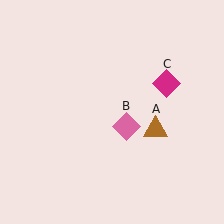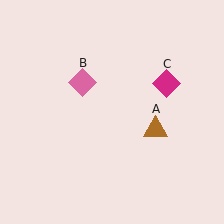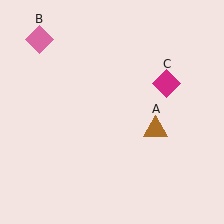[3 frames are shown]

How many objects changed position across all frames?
1 object changed position: pink diamond (object B).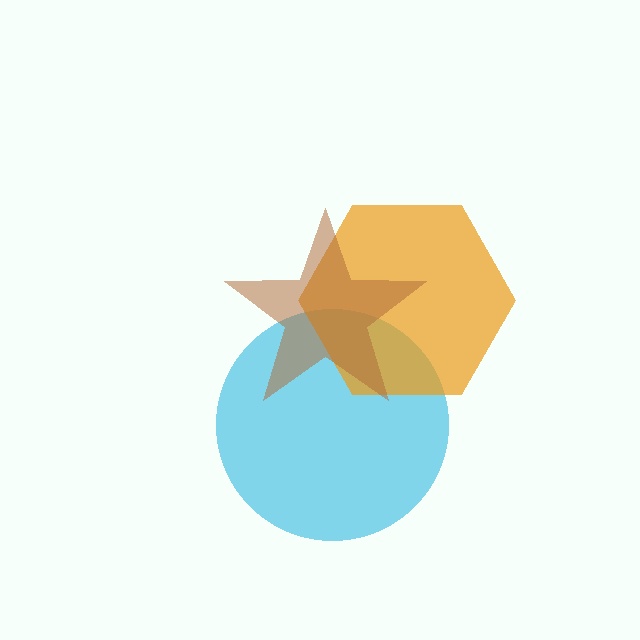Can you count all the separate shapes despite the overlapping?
Yes, there are 3 separate shapes.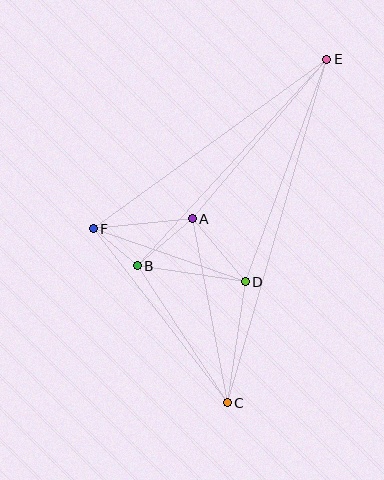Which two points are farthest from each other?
Points C and E are farthest from each other.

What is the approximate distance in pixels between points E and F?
The distance between E and F is approximately 289 pixels.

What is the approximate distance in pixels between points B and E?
The distance between B and E is approximately 281 pixels.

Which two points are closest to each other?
Points B and F are closest to each other.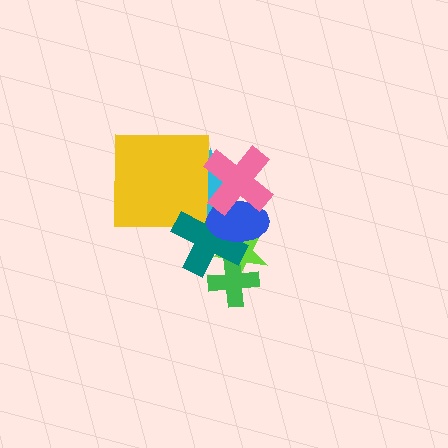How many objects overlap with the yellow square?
2 objects overlap with the yellow square.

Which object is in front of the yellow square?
The teal cross is in front of the yellow square.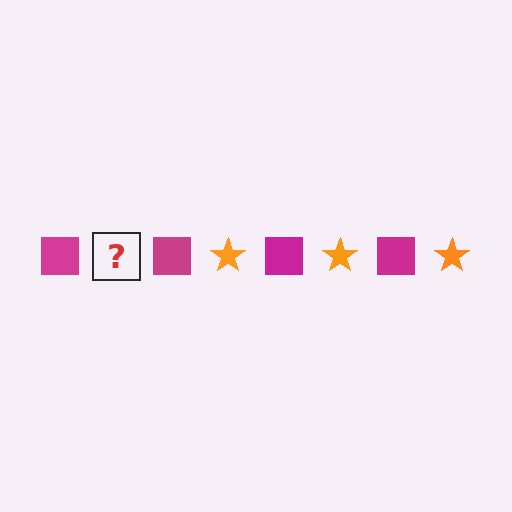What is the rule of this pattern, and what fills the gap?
The rule is that the pattern alternates between magenta square and orange star. The gap should be filled with an orange star.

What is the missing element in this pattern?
The missing element is an orange star.